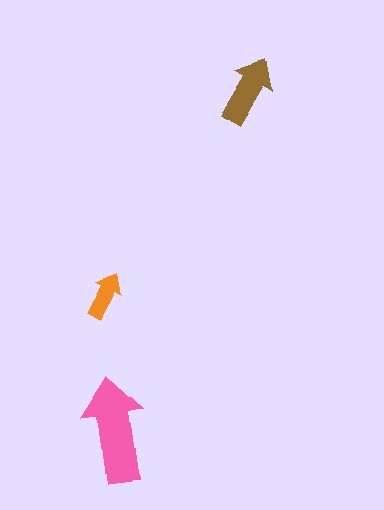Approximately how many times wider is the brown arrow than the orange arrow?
About 1.5 times wider.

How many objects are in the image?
There are 3 objects in the image.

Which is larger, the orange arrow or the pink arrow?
The pink one.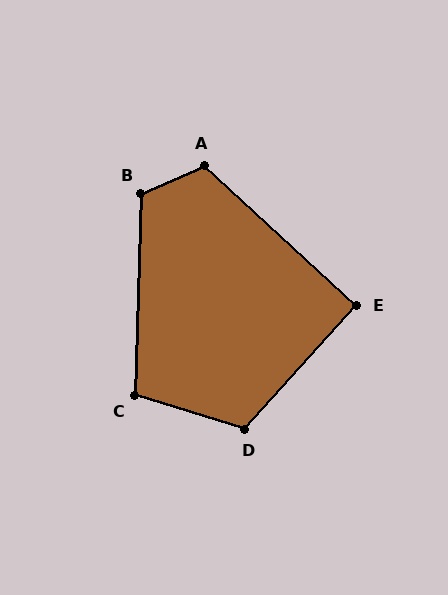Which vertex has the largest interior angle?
B, at approximately 115 degrees.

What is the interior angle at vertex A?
Approximately 114 degrees (obtuse).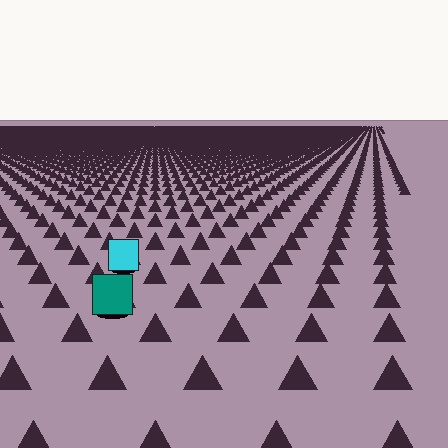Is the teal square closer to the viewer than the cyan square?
Yes. The teal square is closer — you can tell from the texture gradient: the ground texture is coarser near it.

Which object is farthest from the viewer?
The cyan square is farthest from the viewer. It appears smaller and the ground texture around it is denser.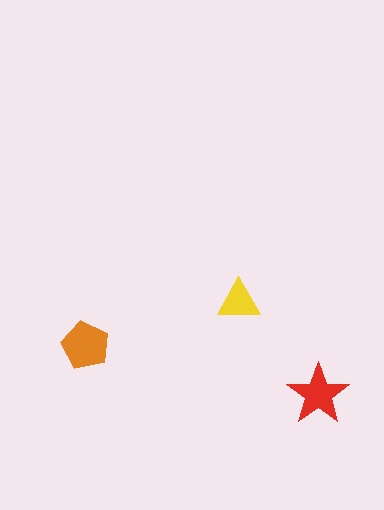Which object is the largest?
The orange pentagon.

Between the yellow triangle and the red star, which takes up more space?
The red star.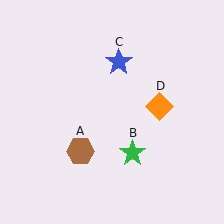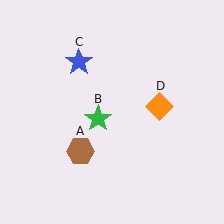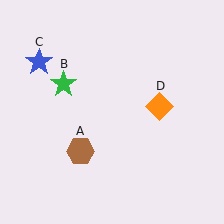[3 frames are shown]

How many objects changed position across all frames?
2 objects changed position: green star (object B), blue star (object C).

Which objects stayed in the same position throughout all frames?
Brown hexagon (object A) and orange diamond (object D) remained stationary.